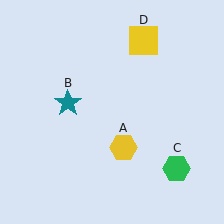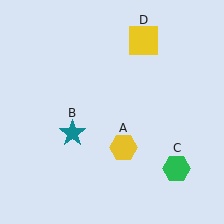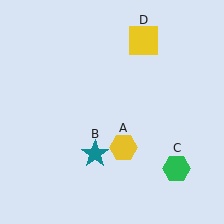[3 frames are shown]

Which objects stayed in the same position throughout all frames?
Yellow hexagon (object A) and green hexagon (object C) and yellow square (object D) remained stationary.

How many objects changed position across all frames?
1 object changed position: teal star (object B).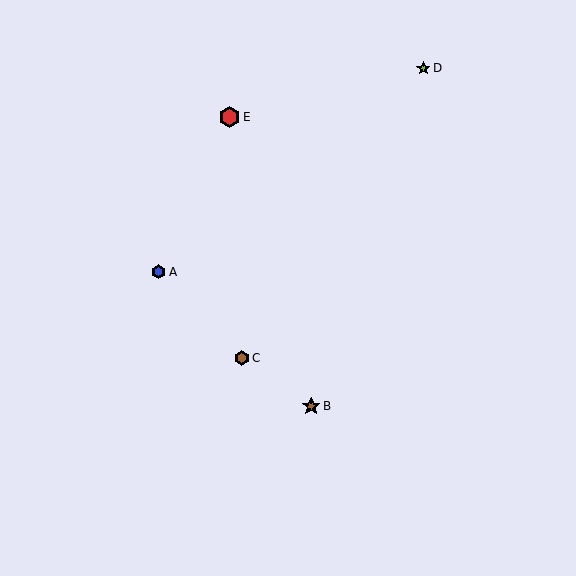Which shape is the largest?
The red hexagon (labeled E) is the largest.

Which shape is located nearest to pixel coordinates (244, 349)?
The brown hexagon (labeled C) at (242, 358) is nearest to that location.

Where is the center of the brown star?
The center of the brown star is at (311, 406).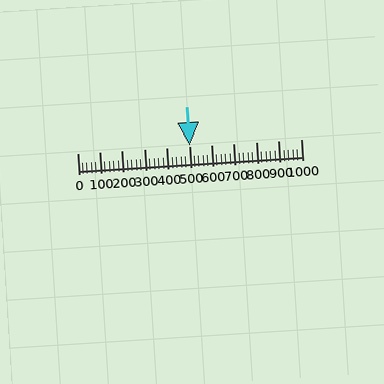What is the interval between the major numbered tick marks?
The major tick marks are spaced 100 units apart.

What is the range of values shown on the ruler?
The ruler shows values from 0 to 1000.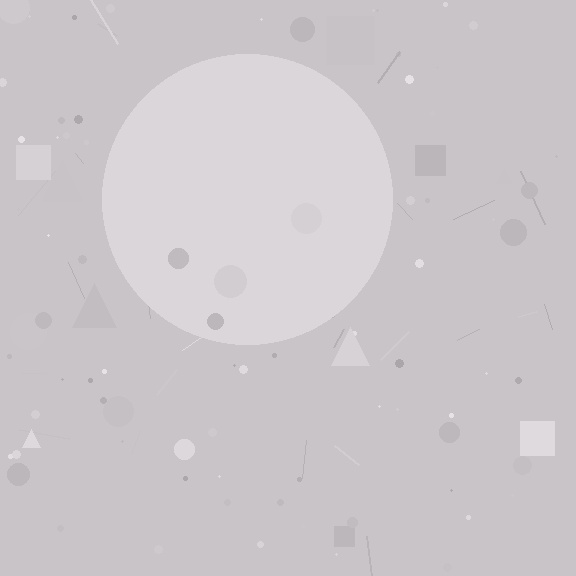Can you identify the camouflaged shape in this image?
The camouflaged shape is a circle.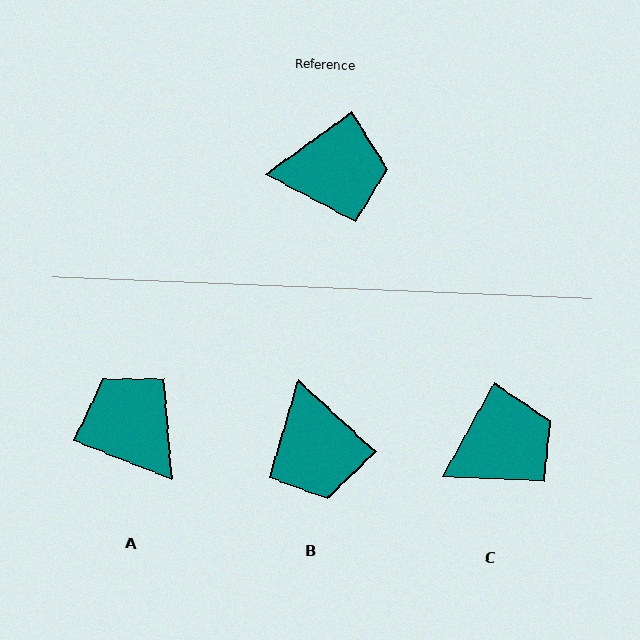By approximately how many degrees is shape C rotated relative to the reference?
Approximately 25 degrees counter-clockwise.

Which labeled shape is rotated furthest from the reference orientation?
A, about 122 degrees away.